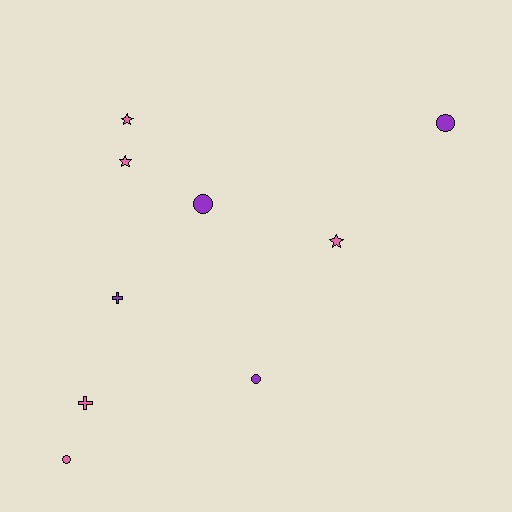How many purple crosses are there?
There is 1 purple cross.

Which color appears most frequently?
Pink, with 5 objects.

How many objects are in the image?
There are 9 objects.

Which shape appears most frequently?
Circle, with 4 objects.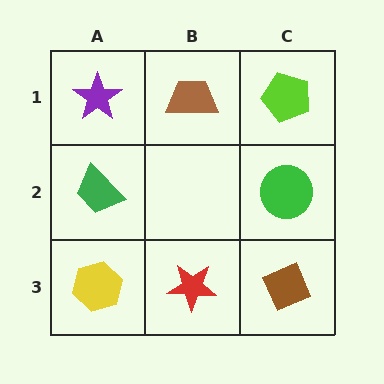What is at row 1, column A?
A purple star.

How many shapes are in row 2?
2 shapes.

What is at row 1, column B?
A brown trapezoid.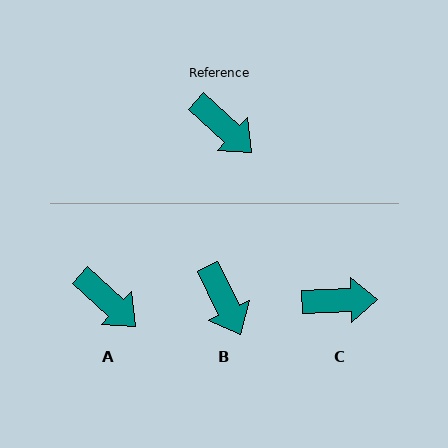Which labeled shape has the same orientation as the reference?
A.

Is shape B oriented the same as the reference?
No, it is off by about 21 degrees.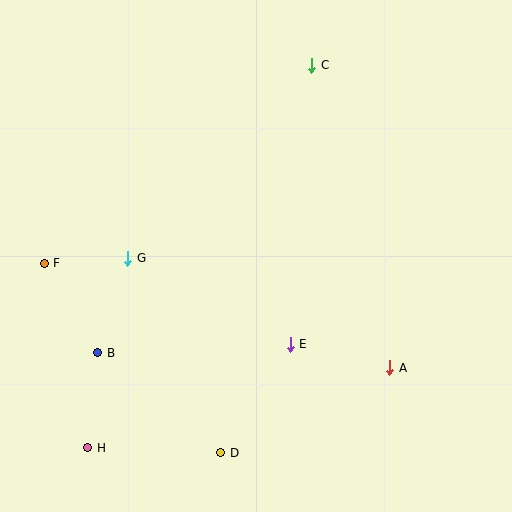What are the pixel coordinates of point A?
Point A is at (390, 368).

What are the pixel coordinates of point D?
Point D is at (221, 453).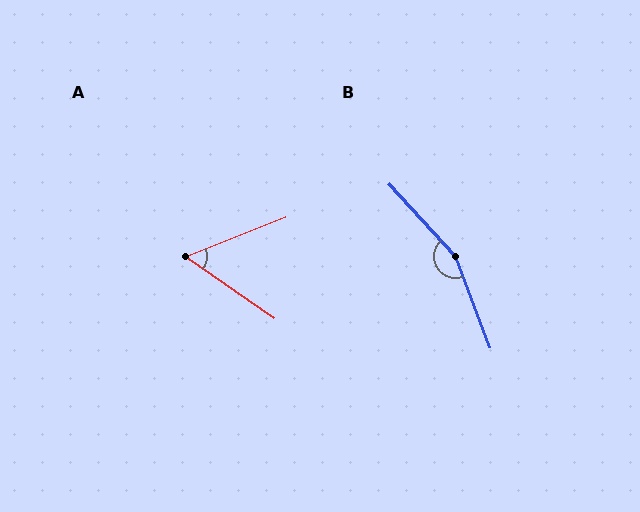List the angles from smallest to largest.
A (57°), B (158°).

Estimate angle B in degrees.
Approximately 158 degrees.